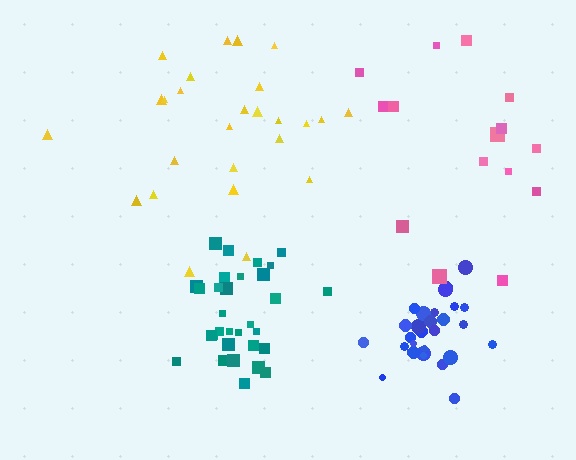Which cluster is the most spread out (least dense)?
Pink.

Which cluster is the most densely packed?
Blue.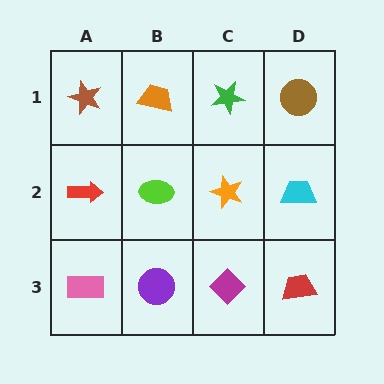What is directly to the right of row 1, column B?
A green star.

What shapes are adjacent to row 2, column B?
An orange trapezoid (row 1, column B), a purple circle (row 3, column B), a red arrow (row 2, column A), an orange star (row 2, column C).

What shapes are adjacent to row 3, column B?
A lime ellipse (row 2, column B), a pink rectangle (row 3, column A), a magenta diamond (row 3, column C).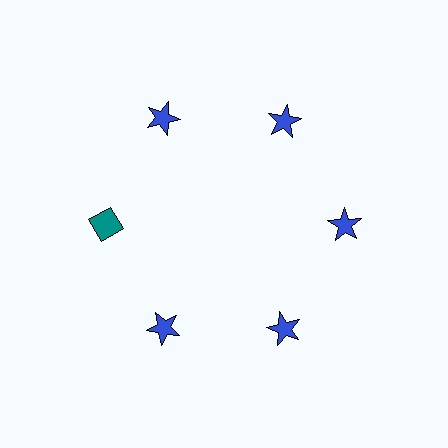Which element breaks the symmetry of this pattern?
The teal diamond at roughly the 9 o'clock position breaks the symmetry. All other shapes are blue stars.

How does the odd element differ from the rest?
It differs in both color (teal instead of blue) and shape (diamond instead of star).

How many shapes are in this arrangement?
There are 6 shapes arranged in a ring pattern.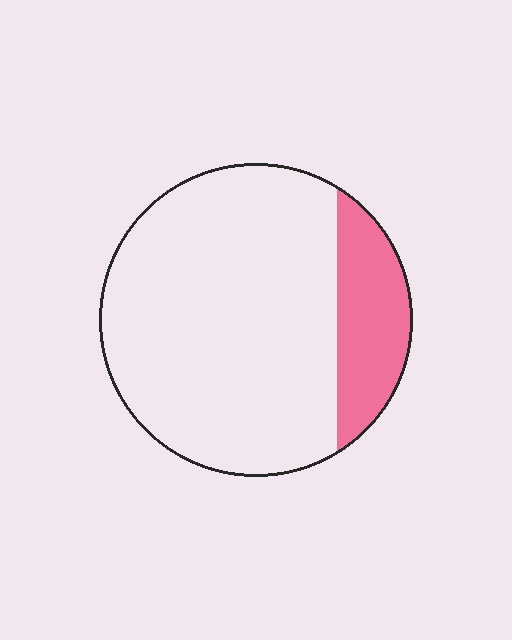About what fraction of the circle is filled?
About one fifth (1/5).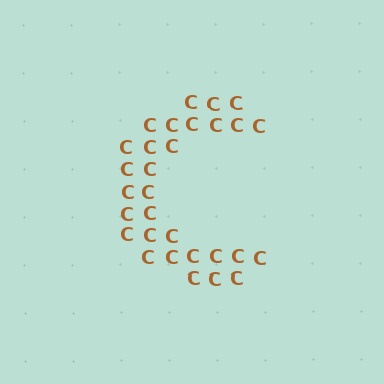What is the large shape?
The large shape is the letter C.